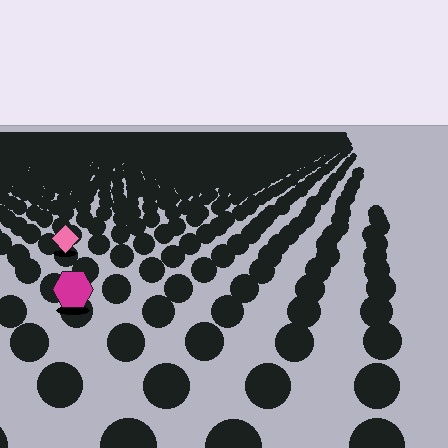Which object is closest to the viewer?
The magenta hexagon is closest. The texture marks near it are larger and more spread out.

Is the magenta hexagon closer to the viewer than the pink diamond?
Yes. The magenta hexagon is closer — you can tell from the texture gradient: the ground texture is coarser near it.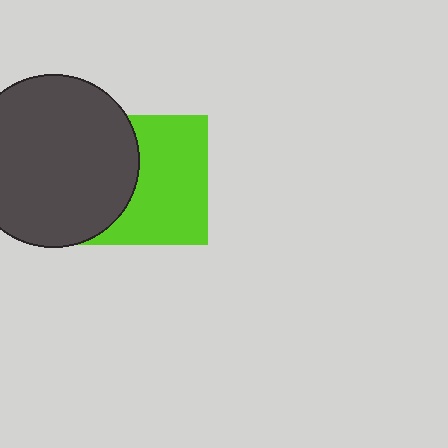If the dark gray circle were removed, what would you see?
You would see the complete lime square.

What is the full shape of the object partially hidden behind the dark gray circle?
The partially hidden object is a lime square.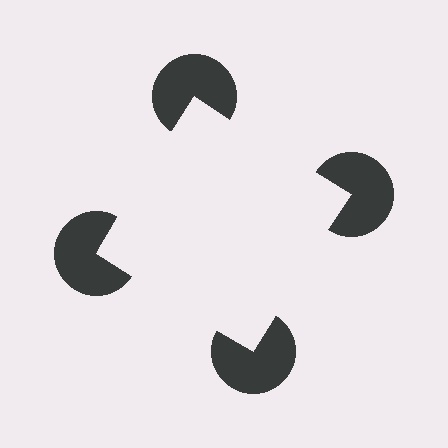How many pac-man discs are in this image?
There are 4 — one at each vertex of the illusory square.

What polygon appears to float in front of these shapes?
An illusory square — its edges are inferred from the aligned wedge cuts in the pac-man discs, not physically drawn.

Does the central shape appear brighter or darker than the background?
It typically appears slightly brighter than the background, even though no actual brightness change is drawn.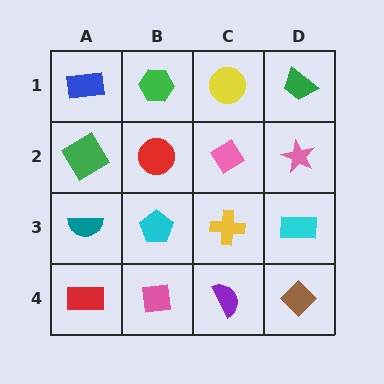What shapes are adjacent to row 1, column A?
A green diamond (row 2, column A), a green hexagon (row 1, column B).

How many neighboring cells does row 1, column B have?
3.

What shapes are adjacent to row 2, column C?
A yellow circle (row 1, column C), a yellow cross (row 3, column C), a red circle (row 2, column B), a pink star (row 2, column D).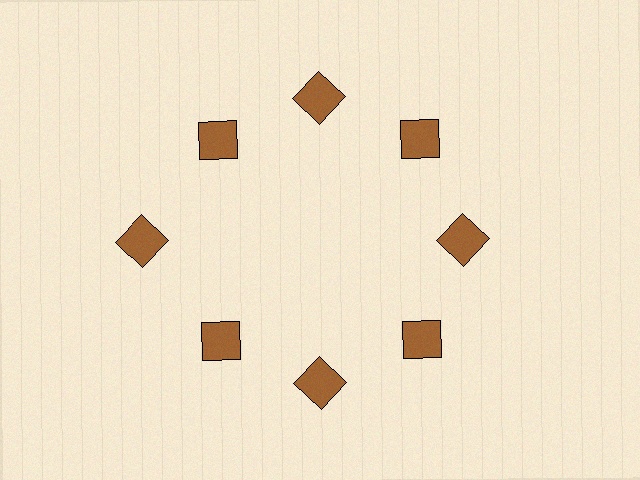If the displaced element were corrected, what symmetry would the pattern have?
It would have 8-fold rotational symmetry — the pattern would map onto itself every 45 degrees.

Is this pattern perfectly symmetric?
No. The 8 brown squares are arranged in a ring, but one element near the 9 o'clock position is pushed outward from the center, breaking the 8-fold rotational symmetry.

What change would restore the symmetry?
The symmetry would be restored by moving it inward, back onto the ring so that all 8 squares sit at equal angles and equal distance from the center.